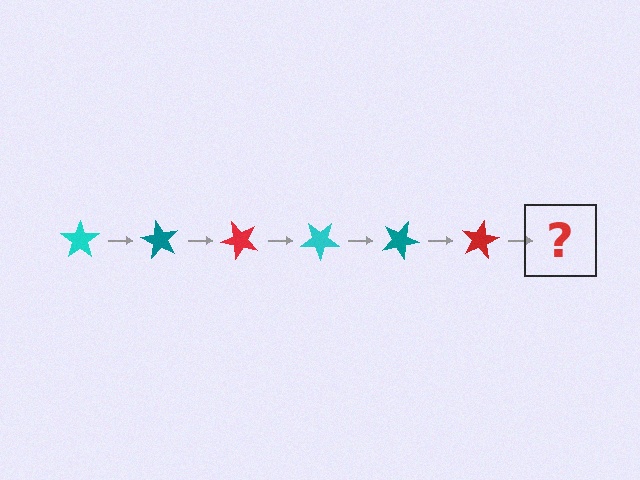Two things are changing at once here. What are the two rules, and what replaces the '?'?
The two rules are that it rotates 60 degrees each step and the color cycles through cyan, teal, and red. The '?' should be a cyan star, rotated 360 degrees from the start.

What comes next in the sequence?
The next element should be a cyan star, rotated 360 degrees from the start.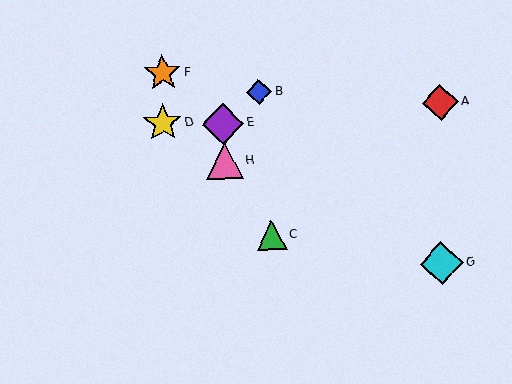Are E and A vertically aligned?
No, E is at x≈223 and A is at x≈440.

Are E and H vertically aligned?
Yes, both are at x≈223.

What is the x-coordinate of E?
Object E is at x≈223.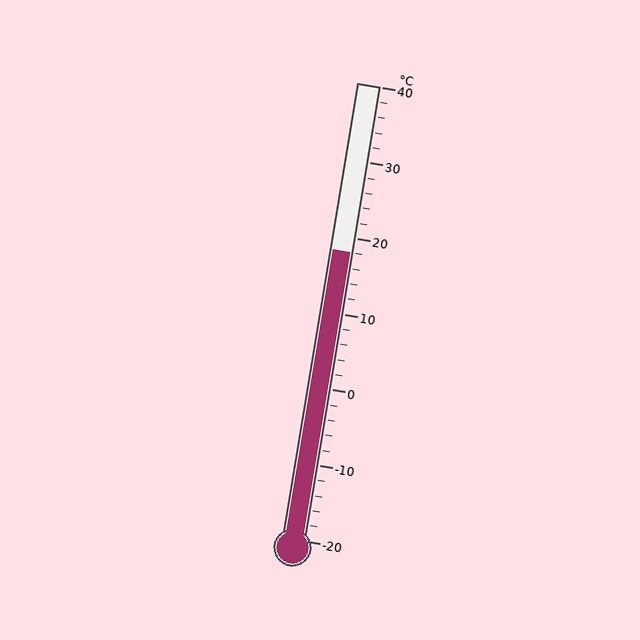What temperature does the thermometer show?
The thermometer shows approximately 18°C.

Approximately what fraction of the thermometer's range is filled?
The thermometer is filled to approximately 65% of its range.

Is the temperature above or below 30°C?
The temperature is below 30°C.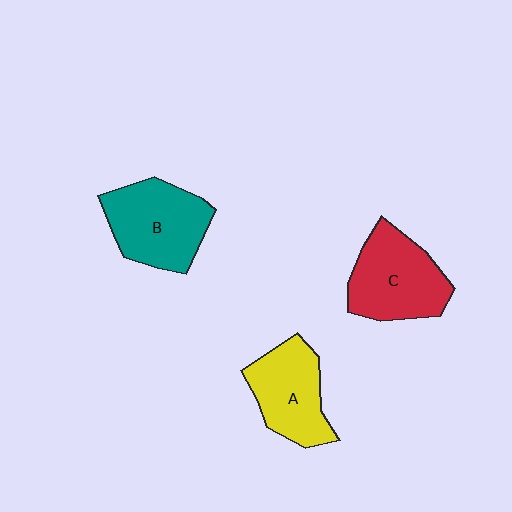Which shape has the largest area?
Shape B (teal).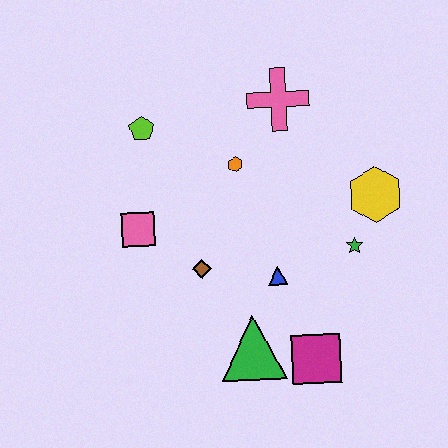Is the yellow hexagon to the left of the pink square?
No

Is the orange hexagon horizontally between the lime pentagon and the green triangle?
Yes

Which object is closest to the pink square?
The brown diamond is closest to the pink square.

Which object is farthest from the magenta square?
The lime pentagon is farthest from the magenta square.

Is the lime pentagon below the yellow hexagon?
No